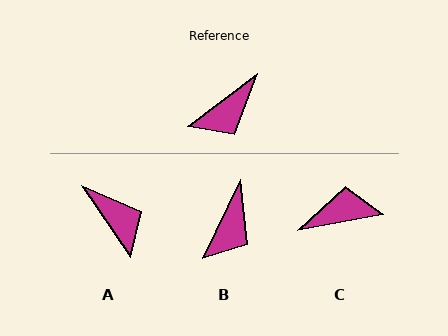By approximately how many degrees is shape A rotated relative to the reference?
Approximately 87 degrees counter-clockwise.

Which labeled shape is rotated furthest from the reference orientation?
C, about 154 degrees away.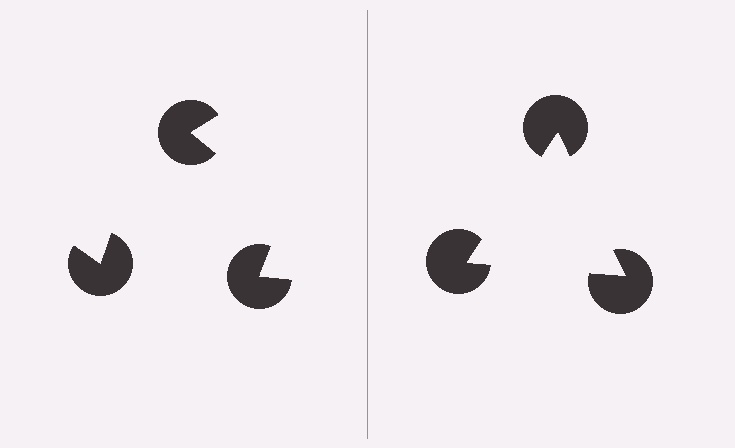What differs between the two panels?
The pac-man discs are positioned identically on both sides; only the wedge orientations differ. On the right they align to a triangle; on the left they are misaligned.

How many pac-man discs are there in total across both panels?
6 — 3 on each side.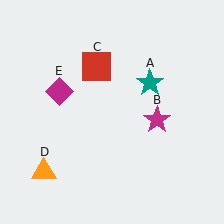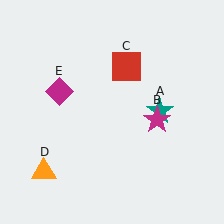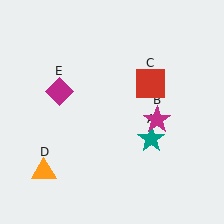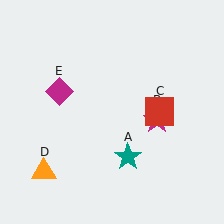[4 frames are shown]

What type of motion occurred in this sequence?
The teal star (object A), red square (object C) rotated clockwise around the center of the scene.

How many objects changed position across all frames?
2 objects changed position: teal star (object A), red square (object C).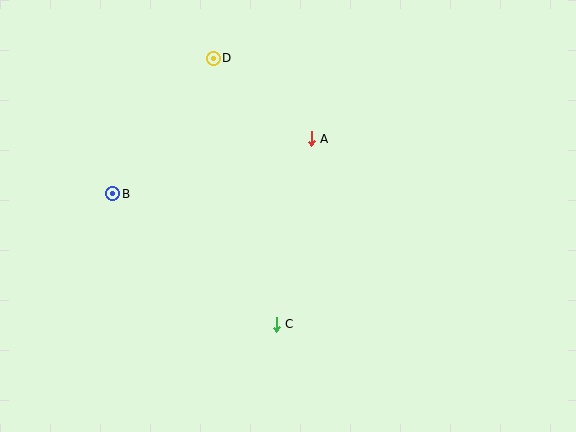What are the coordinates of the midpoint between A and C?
The midpoint between A and C is at (294, 231).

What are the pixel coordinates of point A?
Point A is at (311, 139).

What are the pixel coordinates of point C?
Point C is at (276, 324).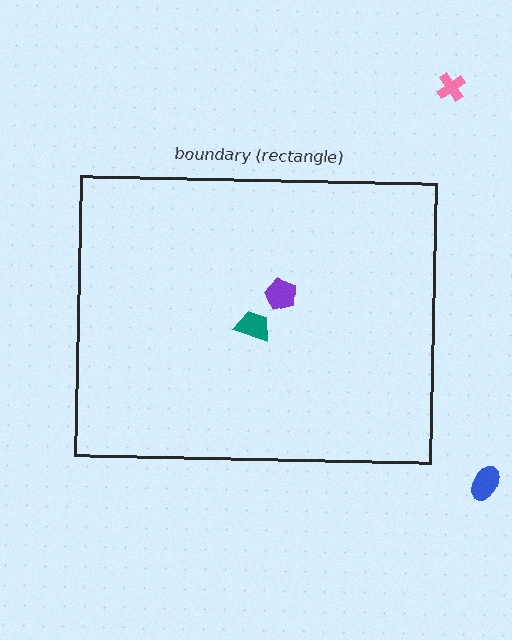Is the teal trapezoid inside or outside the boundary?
Inside.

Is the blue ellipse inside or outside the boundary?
Outside.